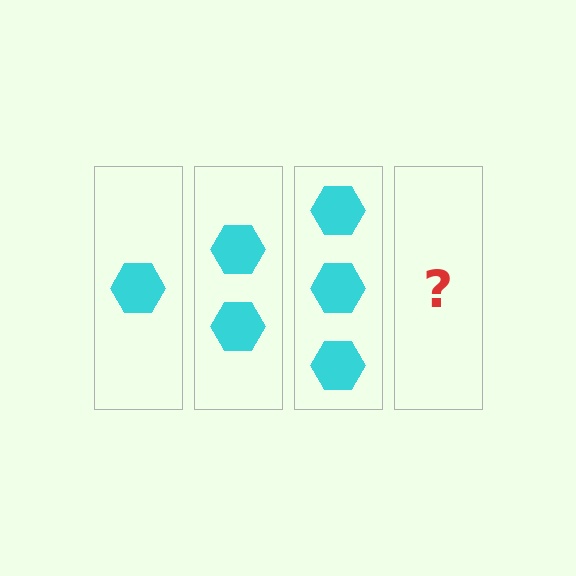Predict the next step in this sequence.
The next step is 4 hexagons.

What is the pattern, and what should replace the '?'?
The pattern is that each step adds one more hexagon. The '?' should be 4 hexagons.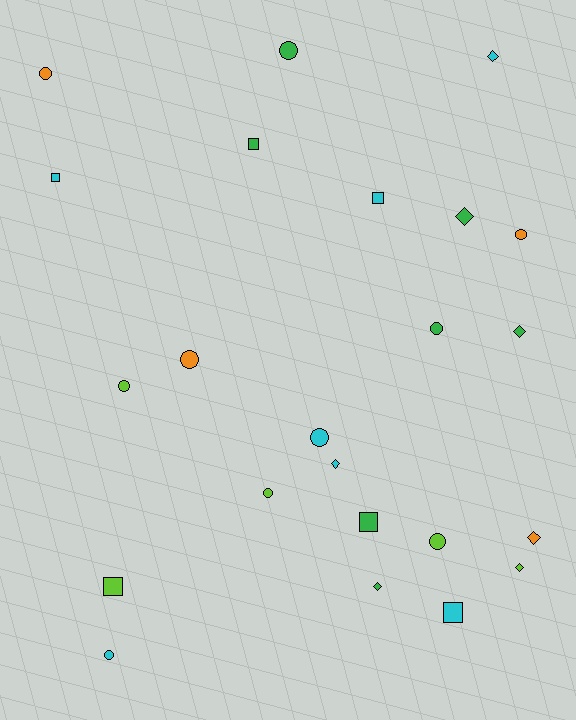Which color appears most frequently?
Green, with 7 objects.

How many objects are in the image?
There are 23 objects.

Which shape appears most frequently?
Circle, with 10 objects.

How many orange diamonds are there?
There is 1 orange diamond.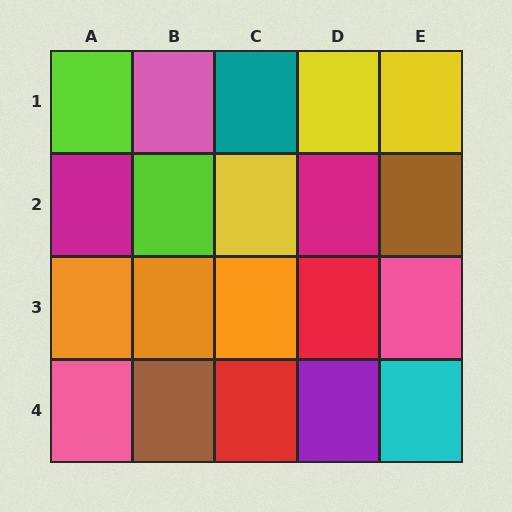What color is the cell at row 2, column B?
Lime.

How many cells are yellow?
3 cells are yellow.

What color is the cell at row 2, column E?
Brown.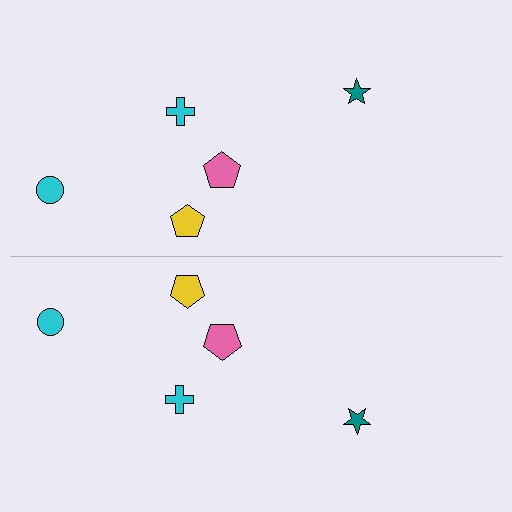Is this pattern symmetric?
Yes, this pattern has bilateral (reflection) symmetry.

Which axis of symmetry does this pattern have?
The pattern has a horizontal axis of symmetry running through the center of the image.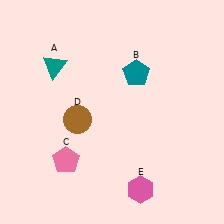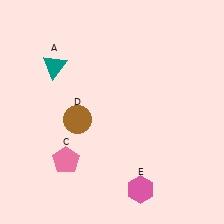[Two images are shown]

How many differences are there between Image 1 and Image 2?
There is 1 difference between the two images.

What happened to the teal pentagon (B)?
The teal pentagon (B) was removed in Image 2. It was in the top-right area of Image 1.